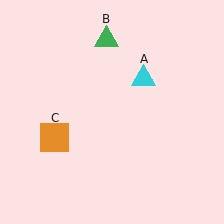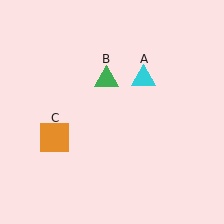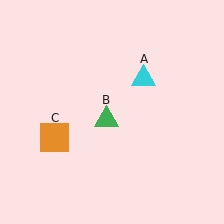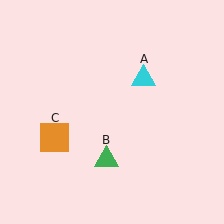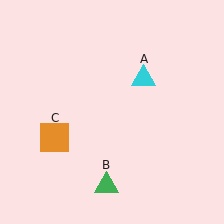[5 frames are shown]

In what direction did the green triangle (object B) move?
The green triangle (object B) moved down.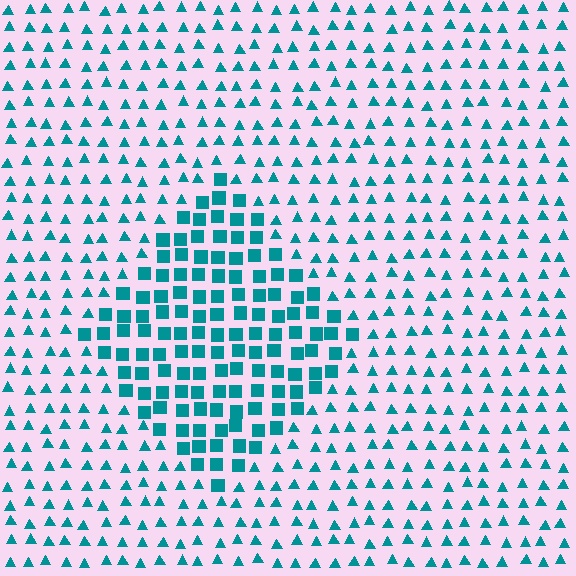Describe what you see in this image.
The image is filled with small teal elements arranged in a uniform grid. A diamond-shaped region contains squares, while the surrounding area contains triangles. The boundary is defined purely by the change in element shape.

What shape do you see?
I see a diamond.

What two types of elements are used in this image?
The image uses squares inside the diamond region and triangles outside it.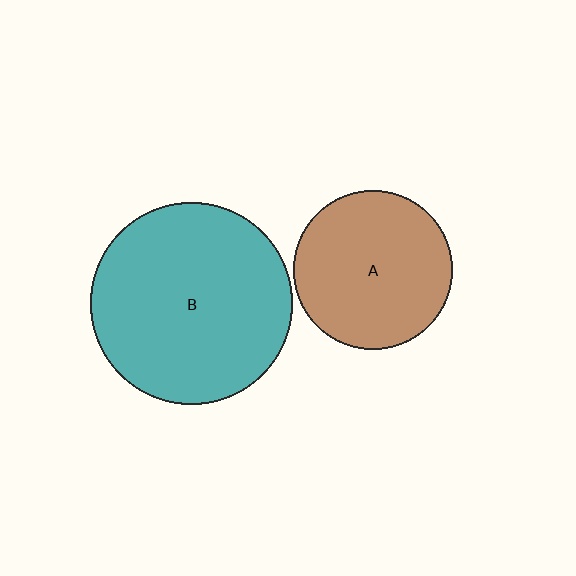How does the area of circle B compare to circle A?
Approximately 1.6 times.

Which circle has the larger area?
Circle B (teal).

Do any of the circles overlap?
No, none of the circles overlap.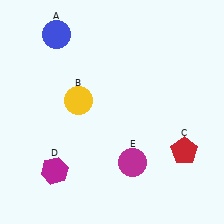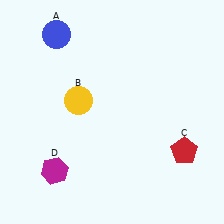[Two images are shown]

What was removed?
The magenta circle (E) was removed in Image 2.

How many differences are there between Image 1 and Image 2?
There is 1 difference between the two images.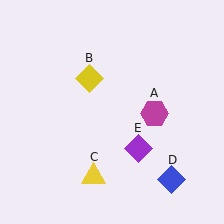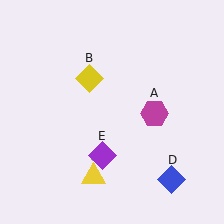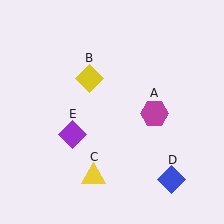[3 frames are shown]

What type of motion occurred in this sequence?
The purple diamond (object E) rotated clockwise around the center of the scene.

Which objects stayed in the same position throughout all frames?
Magenta hexagon (object A) and yellow diamond (object B) and yellow triangle (object C) and blue diamond (object D) remained stationary.